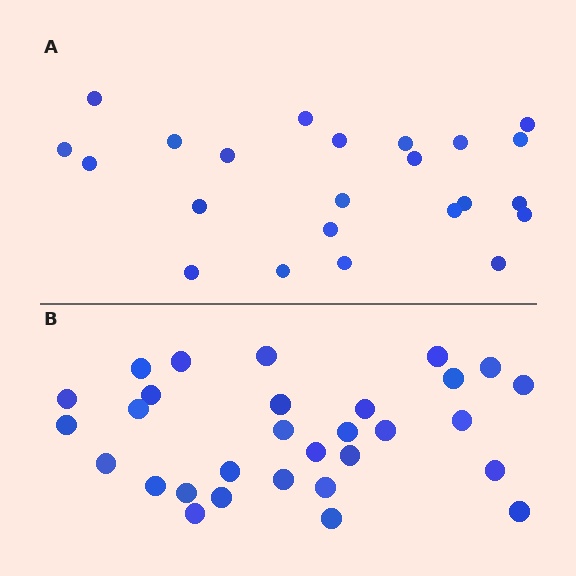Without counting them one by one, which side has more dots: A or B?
Region B (the bottom region) has more dots.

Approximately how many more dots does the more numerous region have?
Region B has roughly 8 or so more dots than region A.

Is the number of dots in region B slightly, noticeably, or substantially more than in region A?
Region B has noticeably more, but not dramatically so. The ratio is roughly 1.3 to 1.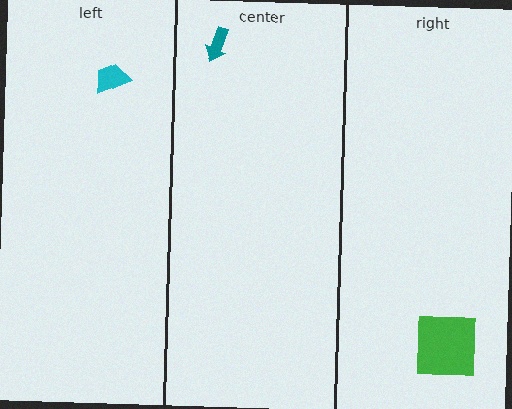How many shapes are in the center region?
1.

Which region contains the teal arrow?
The center region.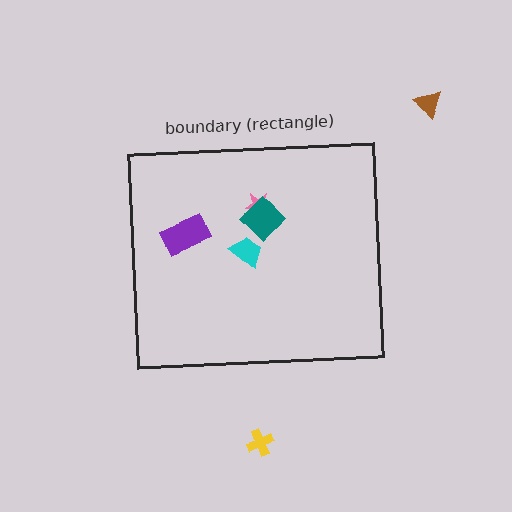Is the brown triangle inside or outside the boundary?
Outside.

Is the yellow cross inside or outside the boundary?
Outside.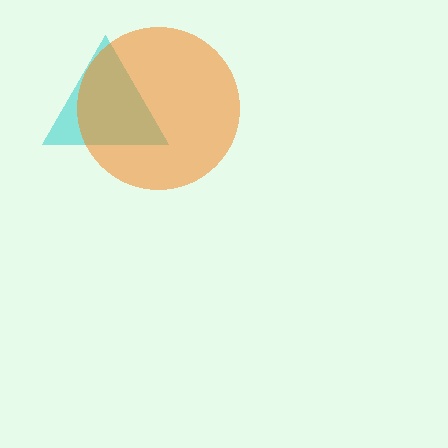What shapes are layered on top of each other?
The layered shapes are: a cyan triangle, an orange circle.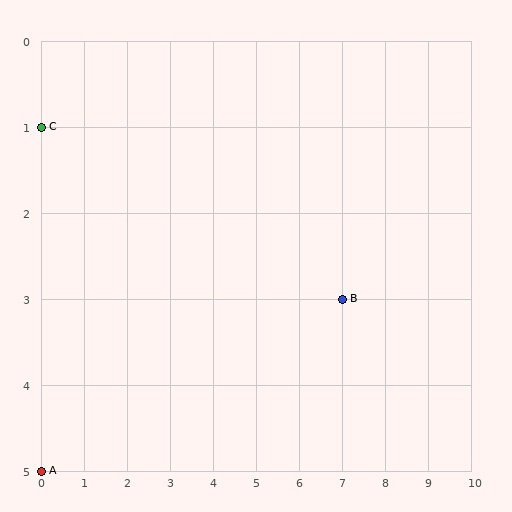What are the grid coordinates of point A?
Point A is at grid coordinates (0, 5).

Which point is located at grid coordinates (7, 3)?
Point B is at (7, 3).